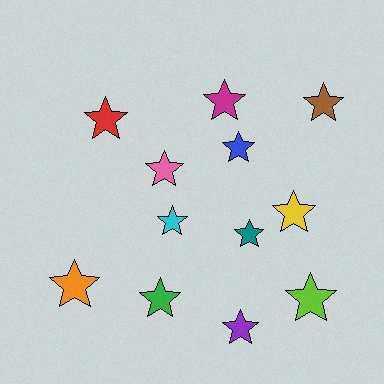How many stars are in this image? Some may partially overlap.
There are 12 stars.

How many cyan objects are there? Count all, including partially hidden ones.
There is 1 cyan object.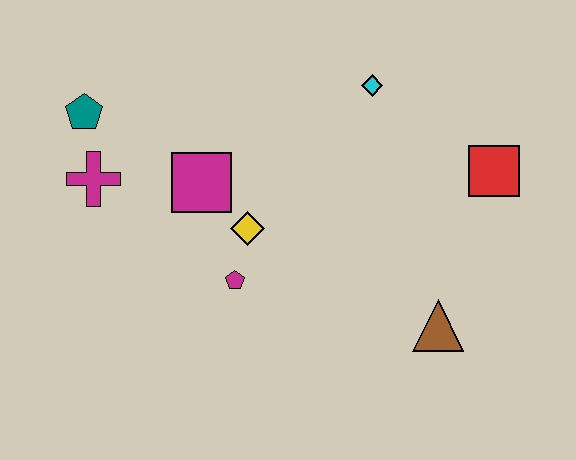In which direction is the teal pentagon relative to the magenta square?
The teal pentagon is to the left of the magenta square.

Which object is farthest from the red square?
The teal pentagon is farthest from the red square.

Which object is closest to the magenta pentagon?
The yellow diamond is closest to the magenta pentagon.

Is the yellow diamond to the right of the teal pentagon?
Yes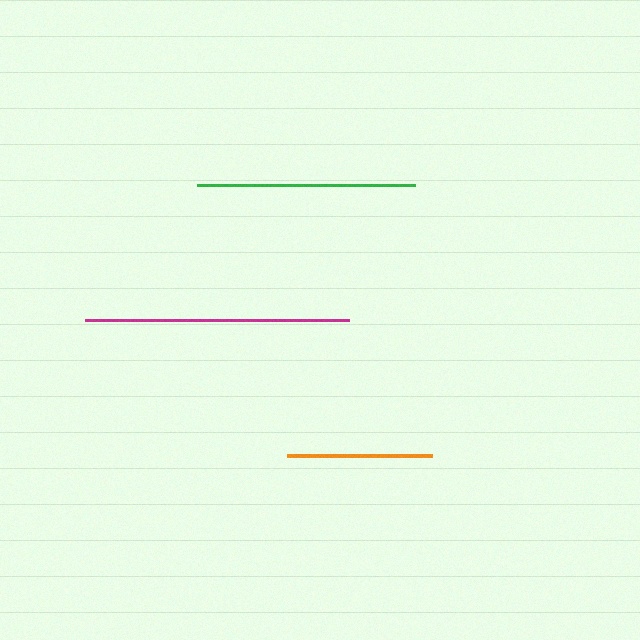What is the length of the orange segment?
The orange segment is approximately 145 pixels long.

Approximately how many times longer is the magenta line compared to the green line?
The magenta line is approximately 1.2 times the length of the green line.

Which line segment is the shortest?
The orange line is the shortest at approximately 145 pixels.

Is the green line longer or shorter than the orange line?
The green line is longer than the orange line.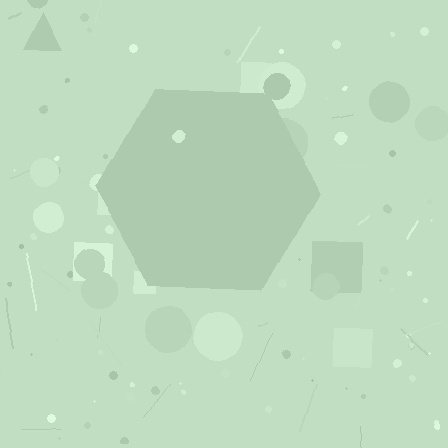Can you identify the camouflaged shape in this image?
The camouflaged shape is a hexagon.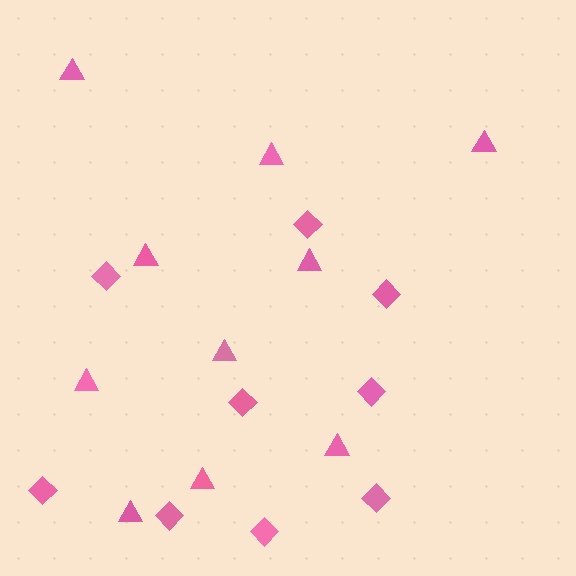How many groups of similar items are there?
There are 2 groups: one group of triangles (10) and one group of diamonds (9).